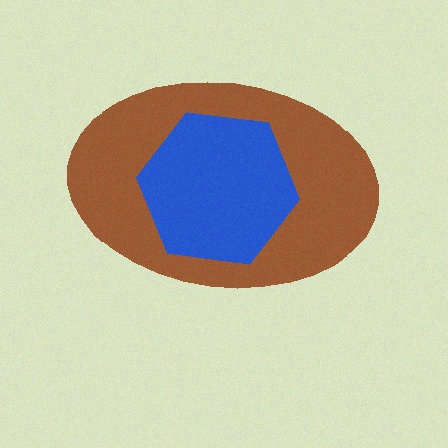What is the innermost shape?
The blue hexagon.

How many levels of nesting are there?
2.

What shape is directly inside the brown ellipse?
The blue hexagon.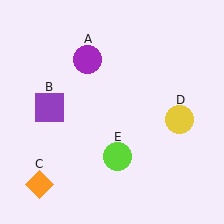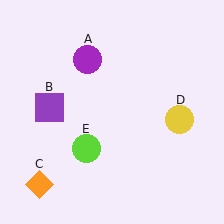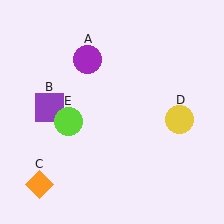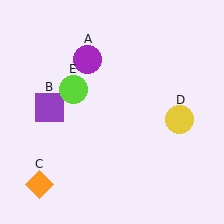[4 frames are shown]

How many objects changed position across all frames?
1 object changed position: lime circle (object E).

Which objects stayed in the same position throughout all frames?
Purple circle (object A) and purple square (object B) and orange diamond (object C) and yellow circle (object D) remained stationary.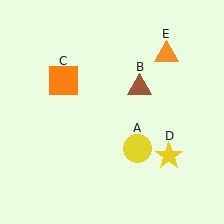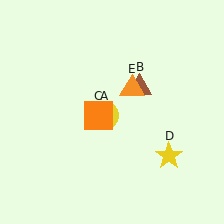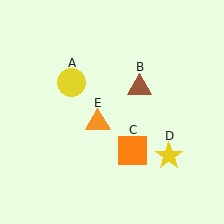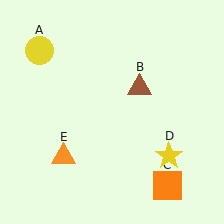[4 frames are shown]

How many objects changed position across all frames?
3 objects changed position: yellow circle (object A), orange square (object C), orange triangle (object E).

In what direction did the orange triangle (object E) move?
The orange triangle (object E) moved down and to the left.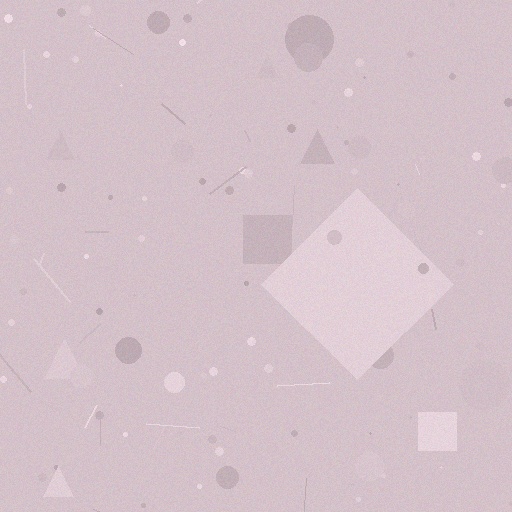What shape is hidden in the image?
A diamond is hidden in the image.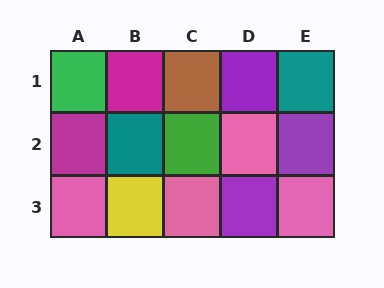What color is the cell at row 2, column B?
Teal.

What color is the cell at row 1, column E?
Teal.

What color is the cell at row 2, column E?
Purple.